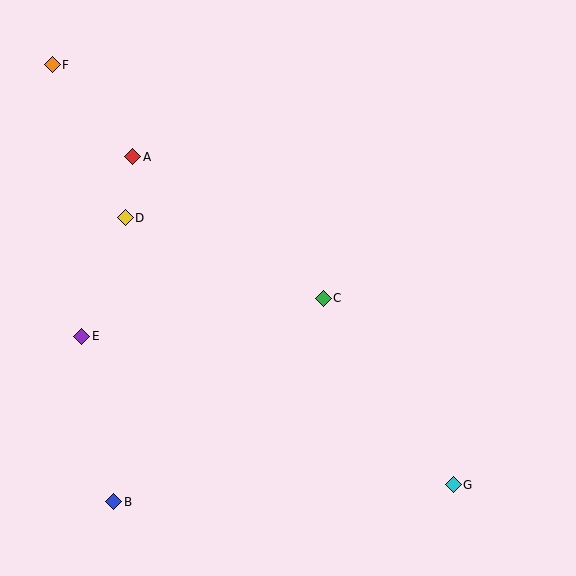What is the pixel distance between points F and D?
The distance between F and D is 169 pixels.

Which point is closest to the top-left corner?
Point F is closest to the top-left corner.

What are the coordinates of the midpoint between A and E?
The midpoint between A and E is at (107, 246).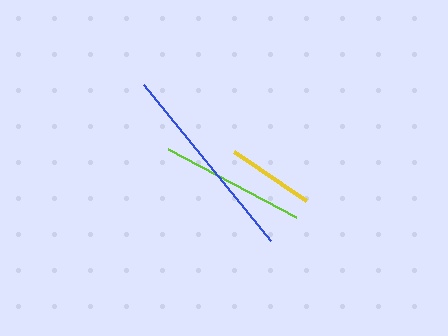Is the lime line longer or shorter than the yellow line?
The lime line is longer than the yellow line.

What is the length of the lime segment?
The lime segment is approximately 145 pixels long.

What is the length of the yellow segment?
The yellow segment is approximately 87 pixels long.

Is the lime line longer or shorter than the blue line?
The blue line is longer than the lime line.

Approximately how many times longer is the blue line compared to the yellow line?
The blue line is approximately 2.3 times the length of the yellow line.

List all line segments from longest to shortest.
From longest to shortest: blue, lime, yellow.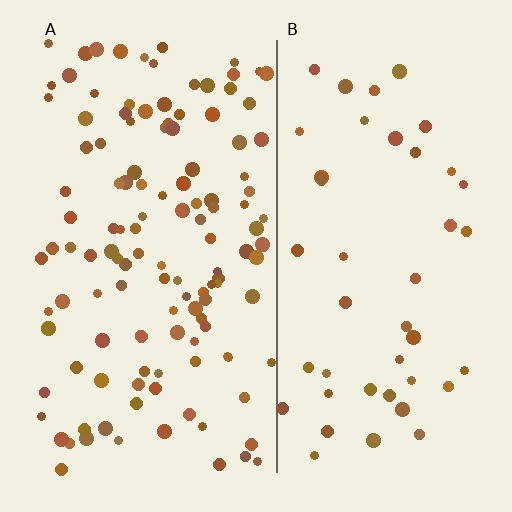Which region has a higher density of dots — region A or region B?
A (the left).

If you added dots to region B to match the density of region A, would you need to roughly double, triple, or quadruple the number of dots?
Approximately triple.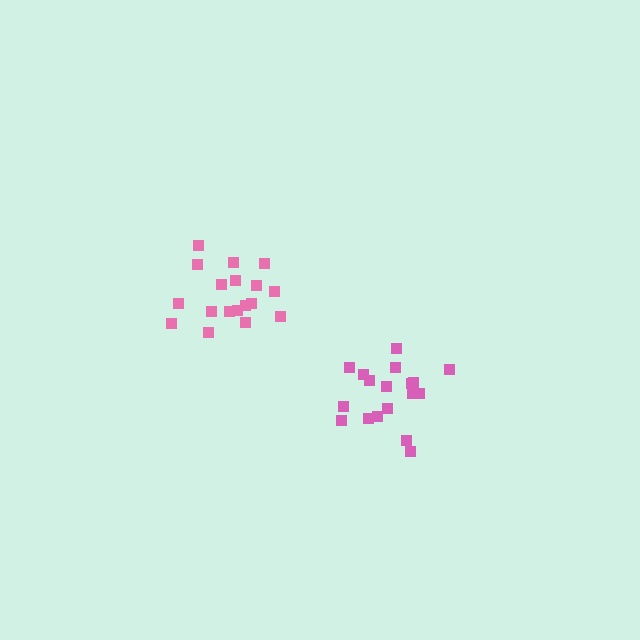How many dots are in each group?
Group 1: 18 dots, Group 2: 18 dots (36 total).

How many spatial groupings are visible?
There are 2 spatial groupings.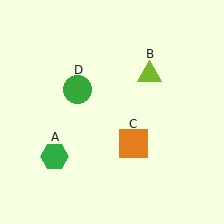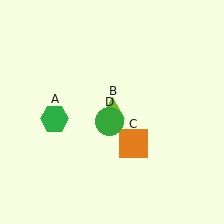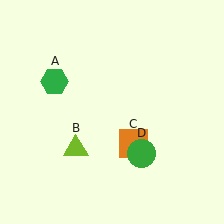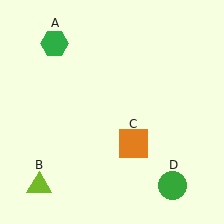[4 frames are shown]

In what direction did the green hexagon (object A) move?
The green hexagon (object A) moved up.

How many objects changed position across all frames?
3 objects changed position: green hexagon (object A), lime triangle (object B), green circle (object D).